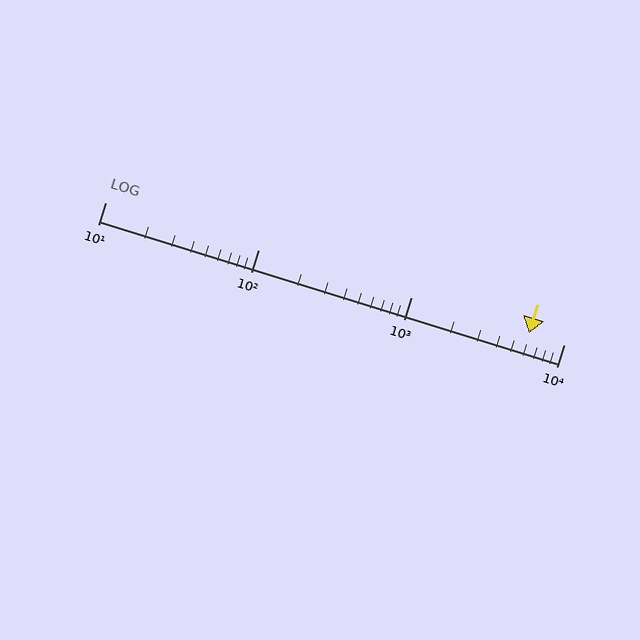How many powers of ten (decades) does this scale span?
The scale spans 3 decades, from 10 to 10000.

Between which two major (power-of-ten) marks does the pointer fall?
The pointer is between 1000 and 10000.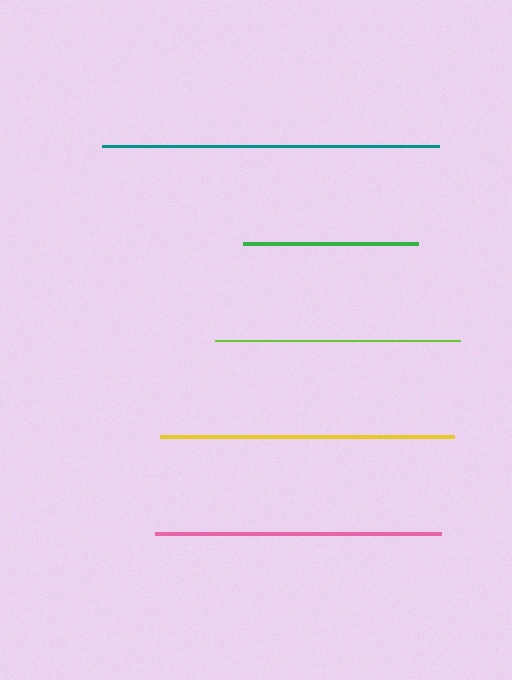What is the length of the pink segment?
The pink segment is approximately 286 pixels long.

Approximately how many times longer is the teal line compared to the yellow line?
The teal line is approximately 1.1 times the length of the yellow line.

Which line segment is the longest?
The teal line is the longest at approximately 337 pixels.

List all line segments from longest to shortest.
From longest to shortest: teal, yellow, pink, lime, green.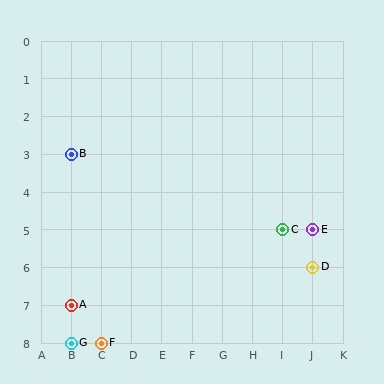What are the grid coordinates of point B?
Point B is at grid coordinates (B, 3).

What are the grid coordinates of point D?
Point D is at grid coordinates (J, 6).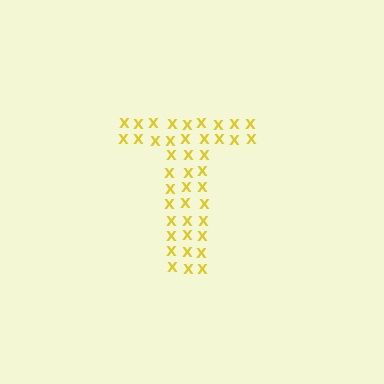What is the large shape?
The large shape is the letter T.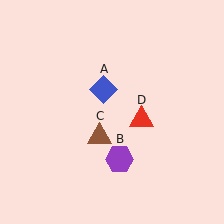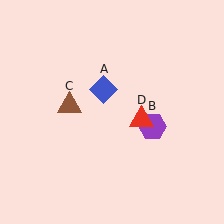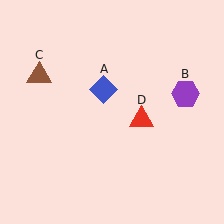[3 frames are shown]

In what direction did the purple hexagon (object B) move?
The purple hexagon (object B) moved up and to the right.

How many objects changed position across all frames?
2 objects changed position: purple hexagon (object B), brown triangle (object C).